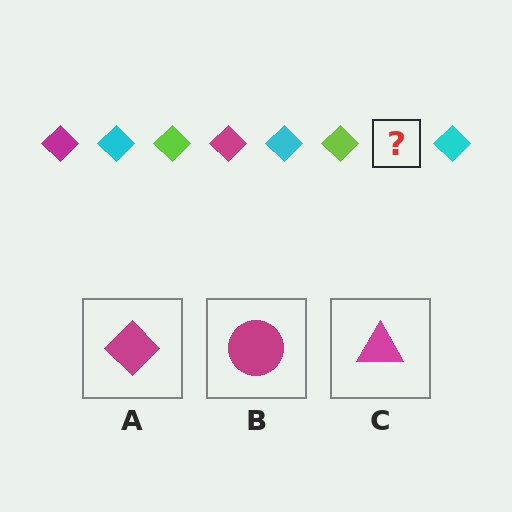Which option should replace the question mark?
Option A.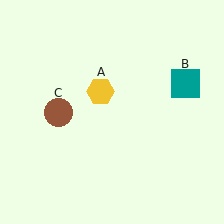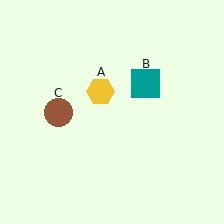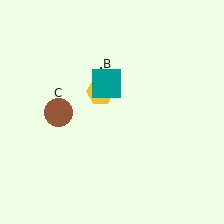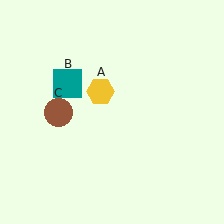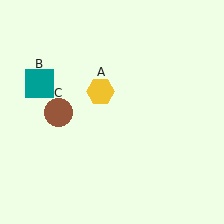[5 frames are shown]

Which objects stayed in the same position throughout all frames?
Yellow hexagon (object A) and brown circle (object C) remained stationary.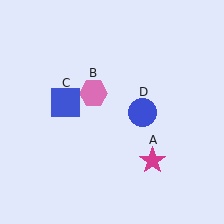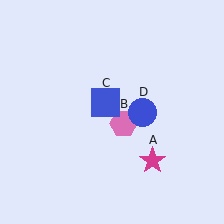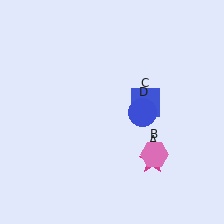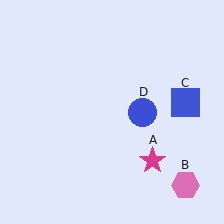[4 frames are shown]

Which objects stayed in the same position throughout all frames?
Magenta star (object A) and blue circle (object D) remained stationary.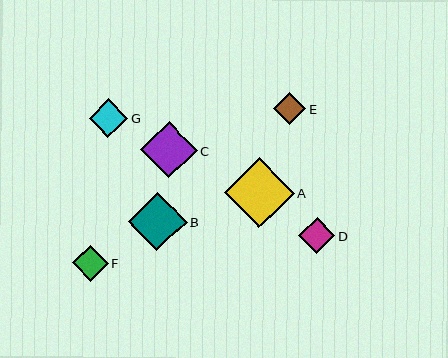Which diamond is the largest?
Diamond A is the largest with a size of approximately 69 pixels.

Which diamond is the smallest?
Diamond E is the smallest with a size of approximately 32 pixels.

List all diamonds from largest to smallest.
From largest to smallest: A, B, C, G, D, F, E.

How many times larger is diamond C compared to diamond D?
Diamond C is approximately 1.5 times the size of diamond D.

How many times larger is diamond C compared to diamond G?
Diamond C is approximately 1.5 times the size of diamond G.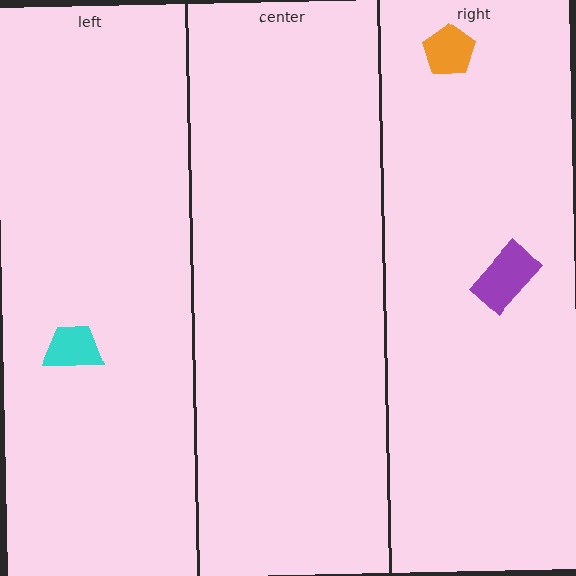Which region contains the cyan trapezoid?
The left region.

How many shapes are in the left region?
1.